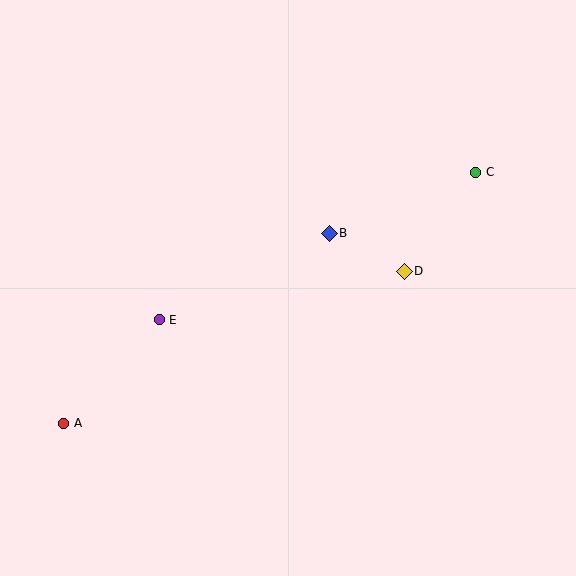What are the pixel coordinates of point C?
Point C is at (476, 172).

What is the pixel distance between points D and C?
The distance between D and C is 122 pixels.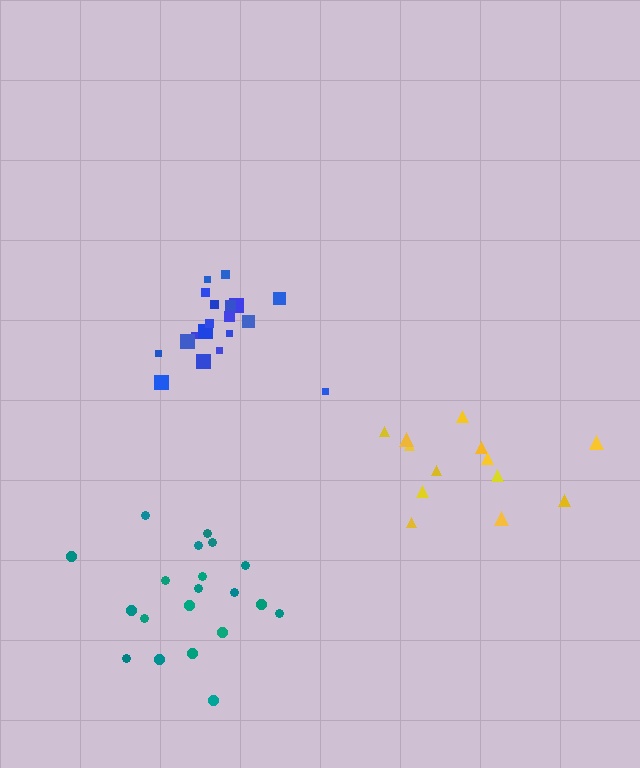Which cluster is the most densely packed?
Blue.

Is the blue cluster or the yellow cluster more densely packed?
Blue.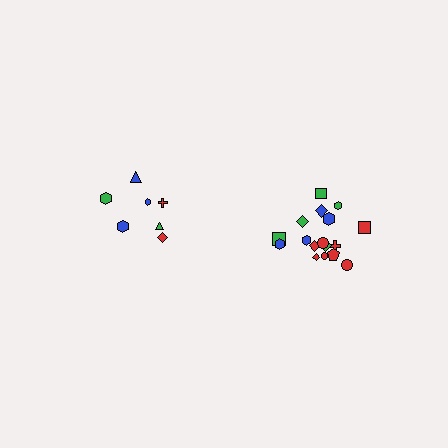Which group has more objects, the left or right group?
The right group.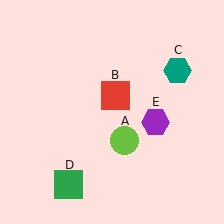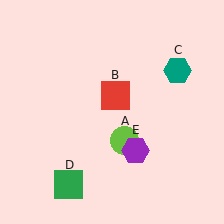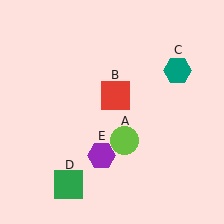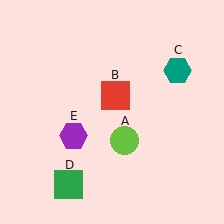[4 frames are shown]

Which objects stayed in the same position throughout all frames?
Lime circle (object A) and red square (object B) and teal hexagon (object C) and green square (object D) remained stationary.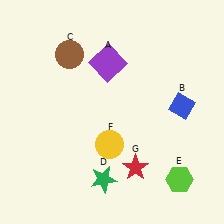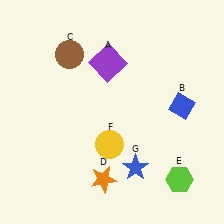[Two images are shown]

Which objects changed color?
D changed from green to orange. G changed from red to blue.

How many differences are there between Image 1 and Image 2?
There are 2 differences between the two images.